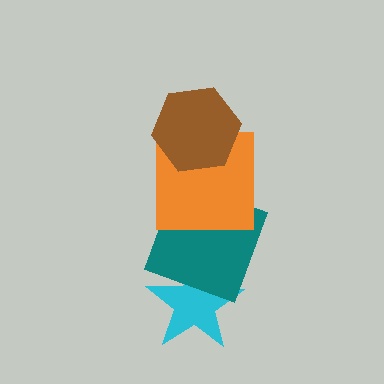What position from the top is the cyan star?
The cyan star is 4th from the top.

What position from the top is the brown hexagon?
The brown hexagon is 1st from the top.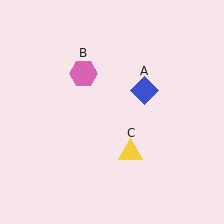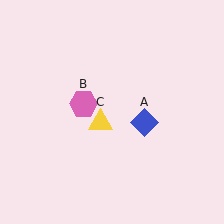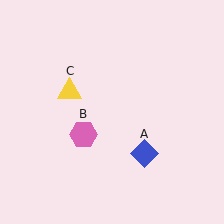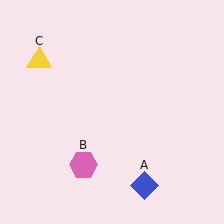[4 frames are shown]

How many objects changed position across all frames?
3 objects changed position: blue diamond (object A), pink hexagon (object B), yellow triangle (object C).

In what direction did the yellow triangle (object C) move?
The yellow triangle (object C) moved up and to the left.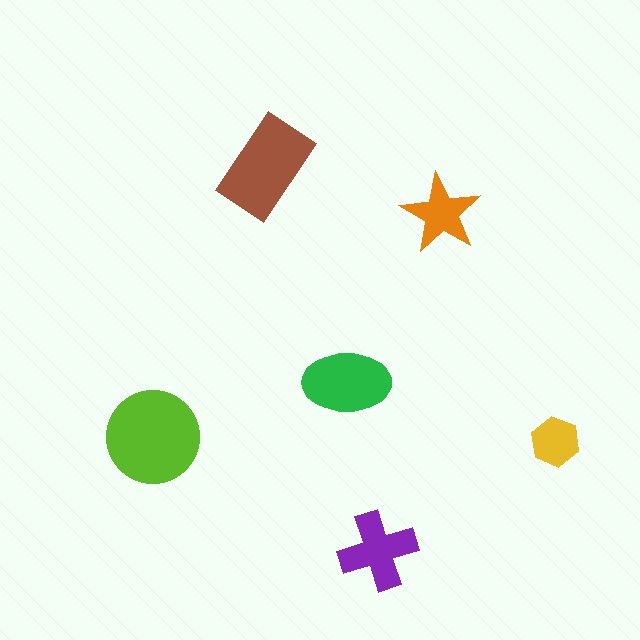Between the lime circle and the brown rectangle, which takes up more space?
The lime circle.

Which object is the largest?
The lime circle.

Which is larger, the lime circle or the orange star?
The lime circle.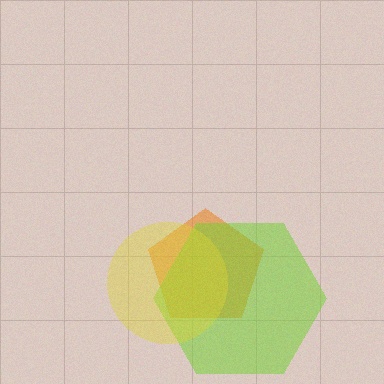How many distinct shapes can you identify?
There are 3 distinct shapes: an orange pentagon, a lime hexagon, a yellow circle.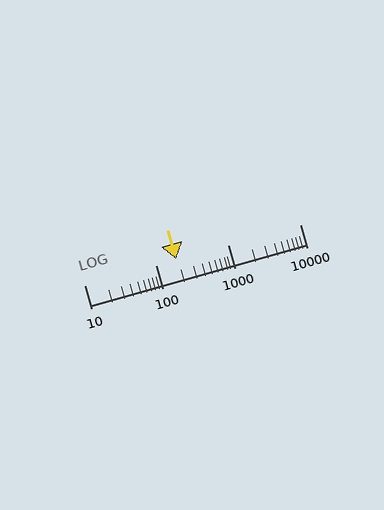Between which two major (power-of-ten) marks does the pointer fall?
The pointer is between 100 and 1000.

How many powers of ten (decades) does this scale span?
The scale spans 3 decades, from 10 to 10000.